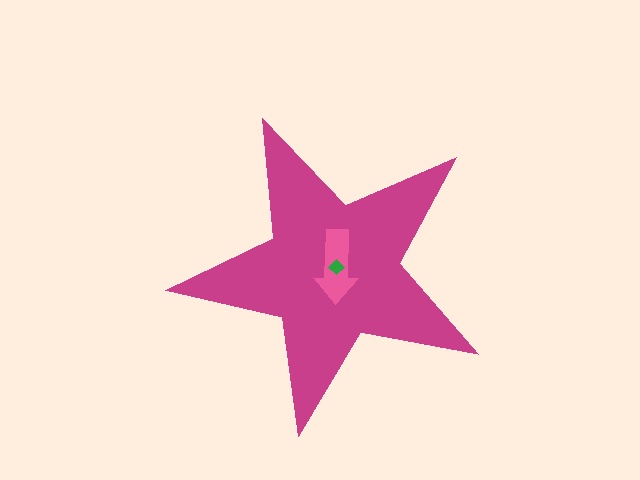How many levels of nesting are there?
3.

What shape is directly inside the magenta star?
The pink arrow.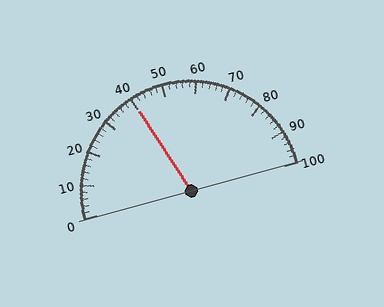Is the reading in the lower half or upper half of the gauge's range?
The reading is in the lower half of the range (0 to 100).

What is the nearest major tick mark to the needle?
The nearest major tick mark is 40.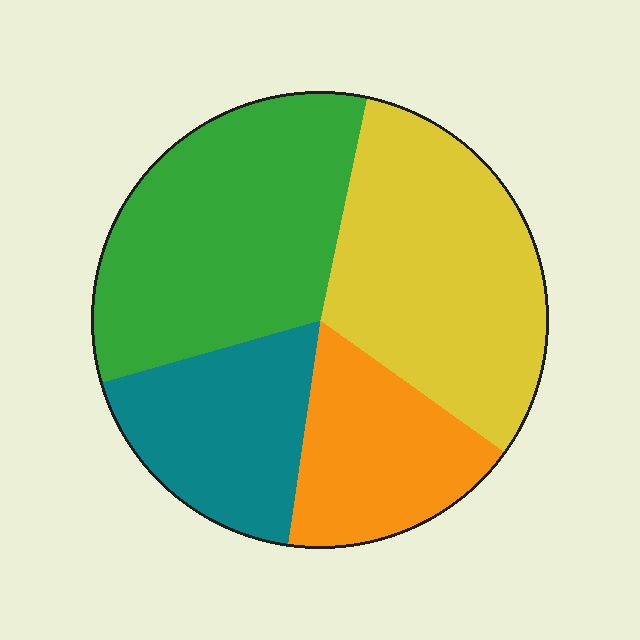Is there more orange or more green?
Green.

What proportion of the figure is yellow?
Yellow takes up between a quarter and a half of the figure.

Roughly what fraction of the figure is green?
Green covers roughly 35% of the figure.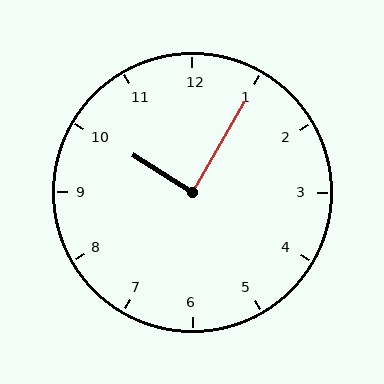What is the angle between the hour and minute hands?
Approximately 88 degrees.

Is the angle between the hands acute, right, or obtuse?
It is right.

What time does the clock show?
10:05.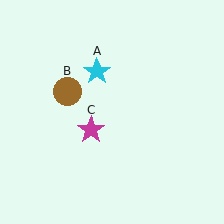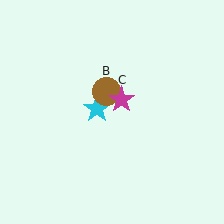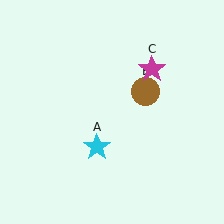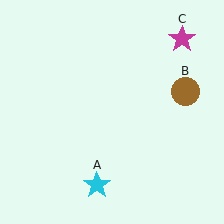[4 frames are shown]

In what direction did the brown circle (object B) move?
The brown circle (object B) moved right.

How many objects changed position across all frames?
3 objects changed position: cyan star (object A), brown circle (object B), magenta star (object C).